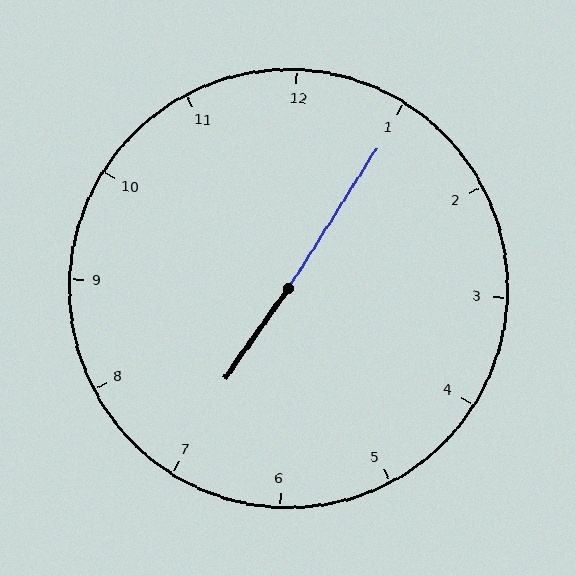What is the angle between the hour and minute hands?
Approximately 178 degrees.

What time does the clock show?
7:05.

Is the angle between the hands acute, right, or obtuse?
It is obtuse.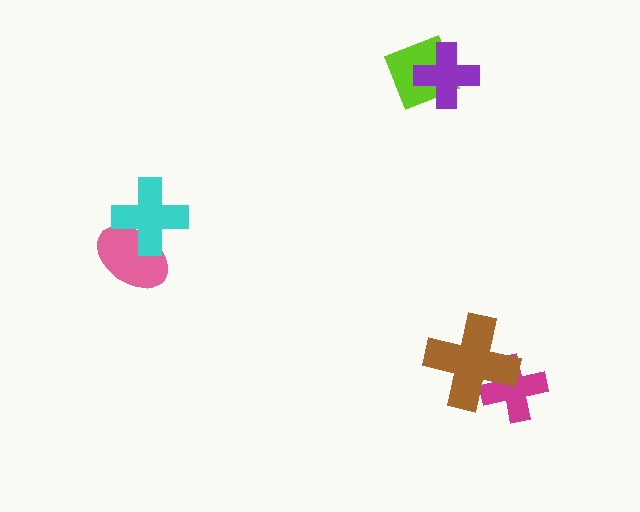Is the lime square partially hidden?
Yes, it is partially covered by another shape.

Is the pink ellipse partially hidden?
Yes, it is partially covered by another shape.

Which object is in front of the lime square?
The purple cross is in front of the lime square.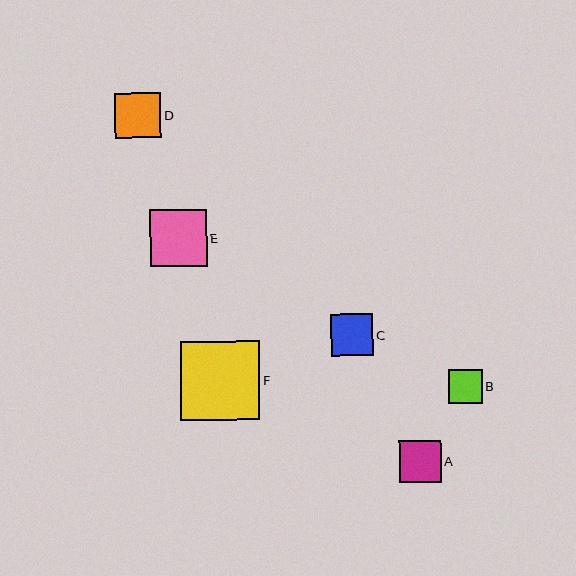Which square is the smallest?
Square B is the smallest with a size of approximately 34 pixels.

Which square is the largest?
Square F is the largest with a size of approximately 79 pixels.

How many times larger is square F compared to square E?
Square F is approximately 1.4 times the size of square E.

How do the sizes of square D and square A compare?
Square D and square A are approximately the same size.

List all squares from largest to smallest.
From largest to smallest: F, E, D, C, A, B.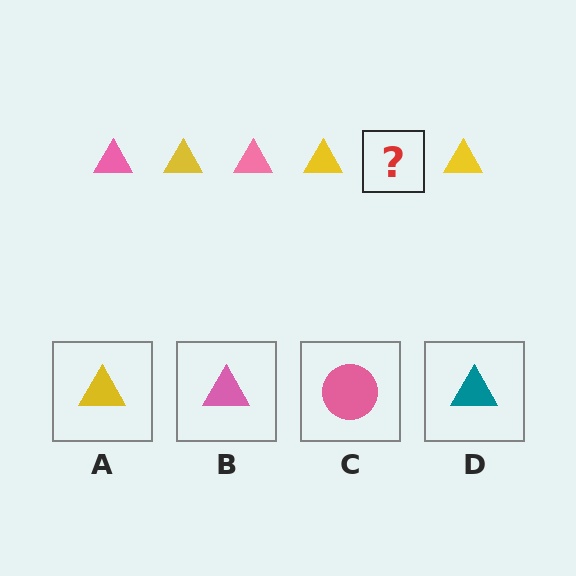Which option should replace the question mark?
Option B.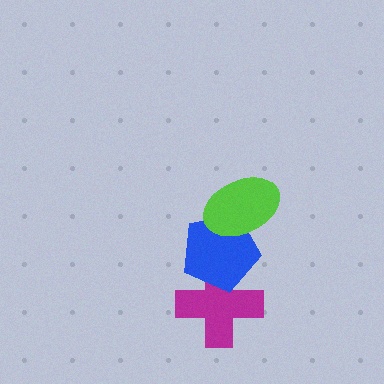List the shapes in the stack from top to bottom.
From top to bottom: the lime ellipse, the blue pentagon, the magenta cross.